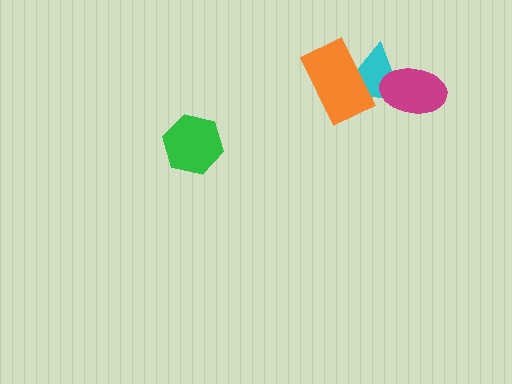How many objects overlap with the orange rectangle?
1 object overlaps with the orange rectangle.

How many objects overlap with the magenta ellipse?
1 object overlaps with the magenta ellipse.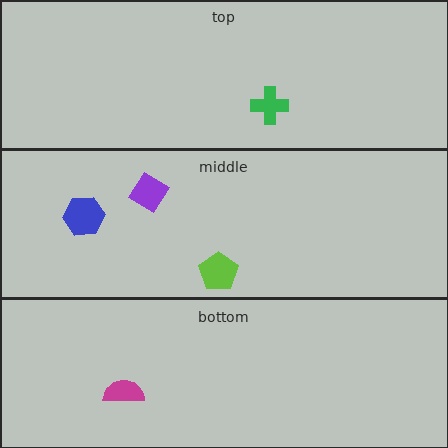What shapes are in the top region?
The green cross.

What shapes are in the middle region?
The purple diamond, the lime pentagon, the blue hexagon.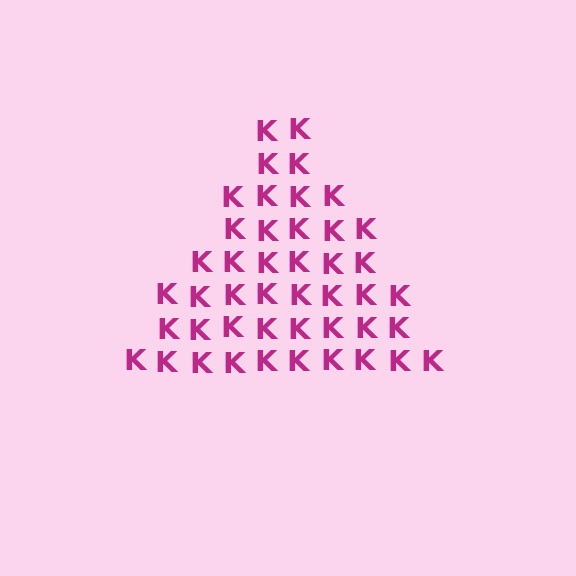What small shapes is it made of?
It is made of small letter K's.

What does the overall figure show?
The overall figure shows a triangle.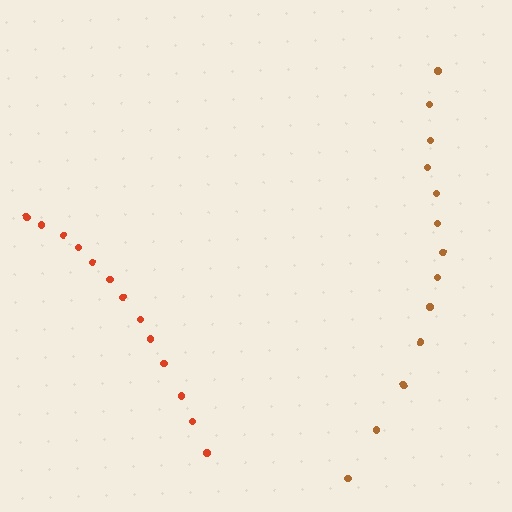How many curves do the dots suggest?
There are 2 distinct paths.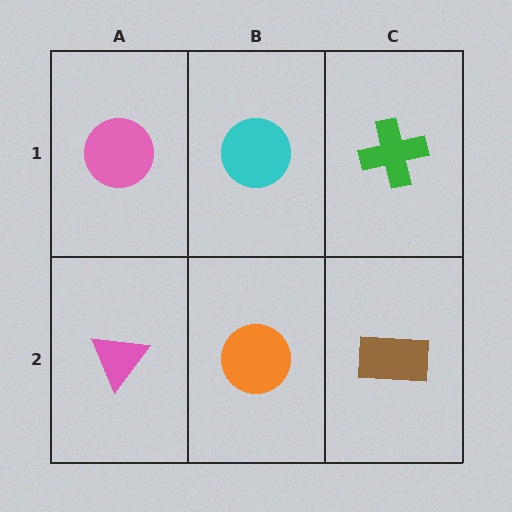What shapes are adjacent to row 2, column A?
A pink circle (row 1, column A), an orange circle (row 2, column B).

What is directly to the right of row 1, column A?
A cyan circle.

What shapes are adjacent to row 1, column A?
A pink triangle (row 2, column A), a cyan circle (row 1, column B).